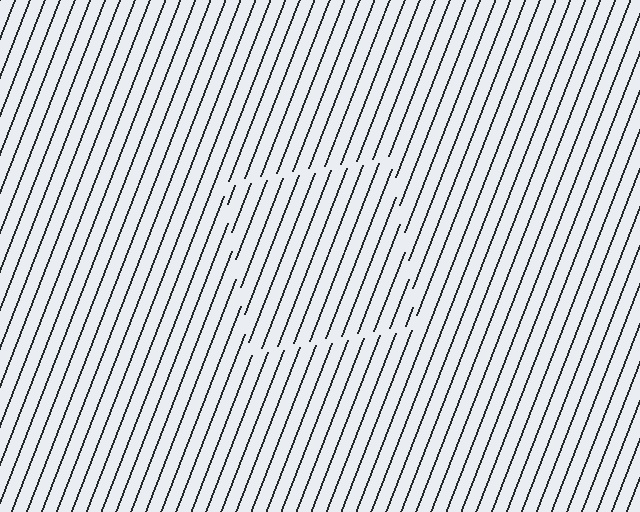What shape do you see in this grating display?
An illusory square. The interior of the shape contains the same grating, shifted by half a period — the contour is defined by the phase discontinuity where line-ends from the inner and outer gratings abut.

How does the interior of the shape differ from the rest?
The interior of the shape contains the same grating, shifted by half a period — the contour is defined by the phase discontinuity where line-ends from the inner and outer gratings abut.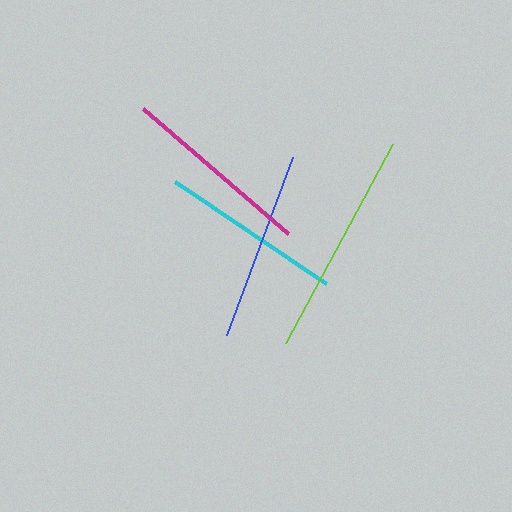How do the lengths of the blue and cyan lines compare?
The blue and cyan lines are approximately the same length.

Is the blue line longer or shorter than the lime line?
The lime line is longer than the blue line.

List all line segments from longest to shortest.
From longest to shortest: lime, magenta, blue, cyan.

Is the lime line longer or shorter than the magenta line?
The lime line is longer than the magenta line.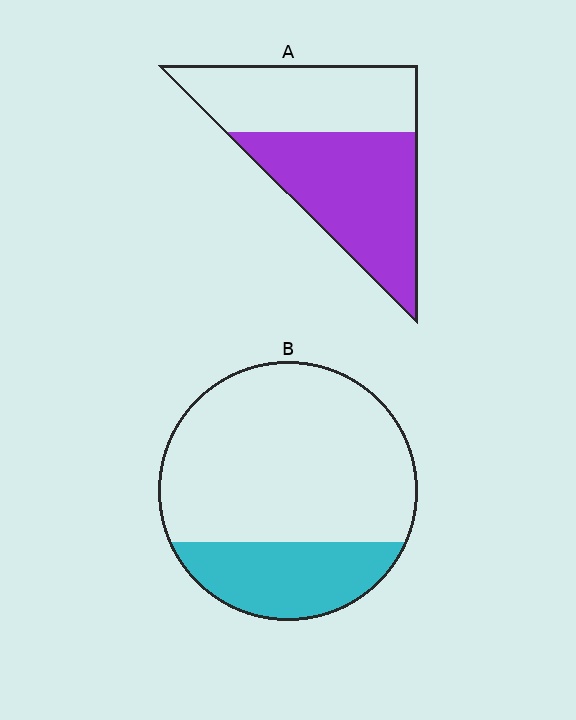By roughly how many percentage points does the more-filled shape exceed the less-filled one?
By roughly 30 percentage points (A over B).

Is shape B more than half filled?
No.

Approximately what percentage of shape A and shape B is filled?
A is approximately 55% and B is approximately 25%.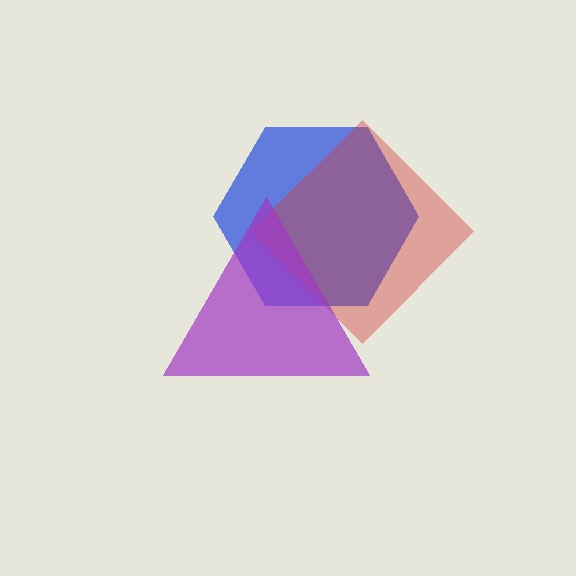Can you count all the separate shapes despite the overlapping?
Yes, there are 3 separate shapes.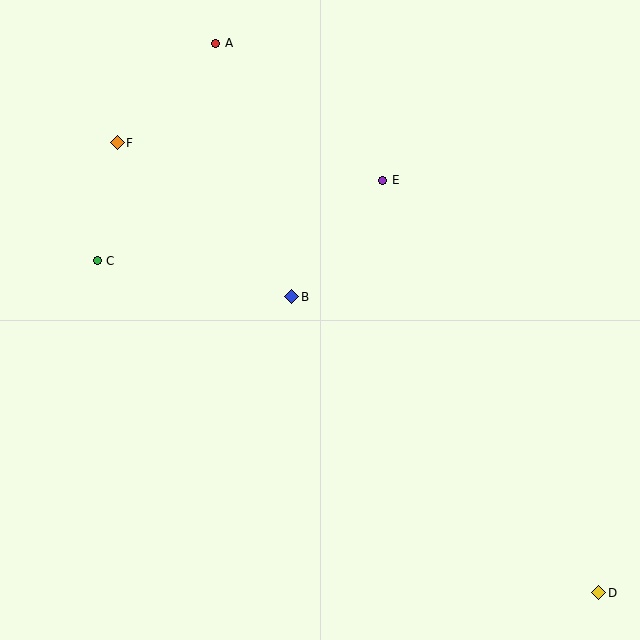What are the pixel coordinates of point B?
Point B is at (292, 297).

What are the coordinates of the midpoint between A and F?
The midpoint between A and F is at (166, 93).